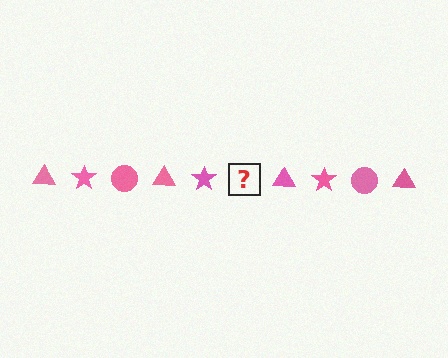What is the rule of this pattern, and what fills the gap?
The rule is that the pattern cycles through triangle, star, circle shapes in pink. The gap should be filled with a pink circle.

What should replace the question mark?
The question mark should be replaced with a pink circle.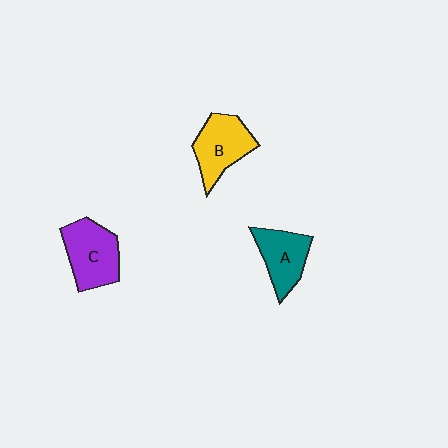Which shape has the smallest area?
Shape A (teal).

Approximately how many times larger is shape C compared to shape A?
Approximately 1.2 times.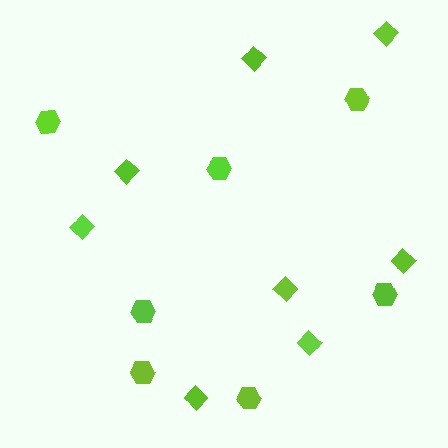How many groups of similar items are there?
There are 2 groups: one group of diamonds (8) and one group of hexagons (7).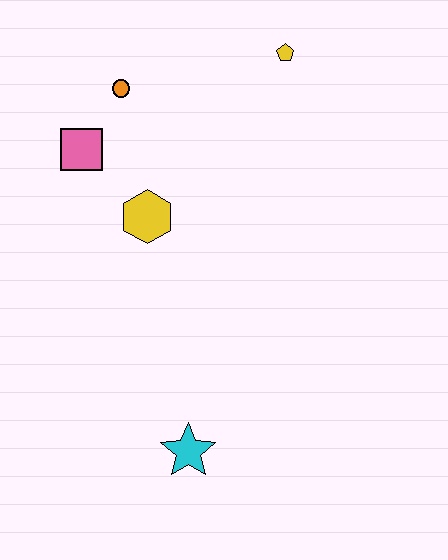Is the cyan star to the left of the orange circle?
No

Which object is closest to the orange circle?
The pink square is closest to the orange circle.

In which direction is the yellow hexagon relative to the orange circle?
The yellow hexagon is below the orange circle.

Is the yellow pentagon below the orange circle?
No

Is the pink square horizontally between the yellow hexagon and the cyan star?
No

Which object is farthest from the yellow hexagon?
The cyan star is farthest from the yellow hexagon.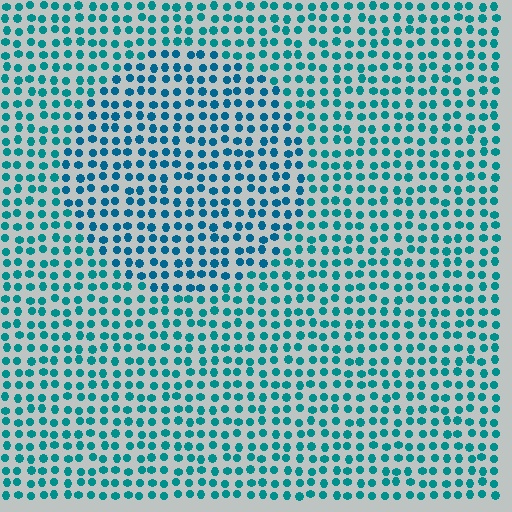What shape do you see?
I see a circle.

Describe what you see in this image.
The image is filled with small teal elements in a uniform arrangement. A circle-shaped region is visible where the elements are tinted to a slightly different hue, forming a subtle color boundary.